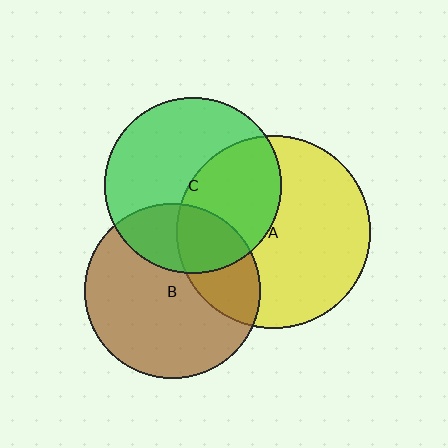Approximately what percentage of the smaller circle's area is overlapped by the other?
Approximately 25%.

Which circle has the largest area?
Circle A (yellow).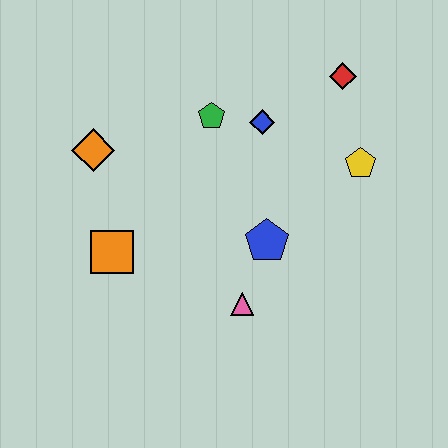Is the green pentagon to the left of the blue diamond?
Yes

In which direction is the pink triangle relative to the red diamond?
The pink triangle is below the red diamond.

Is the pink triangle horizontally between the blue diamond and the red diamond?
No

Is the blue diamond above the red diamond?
No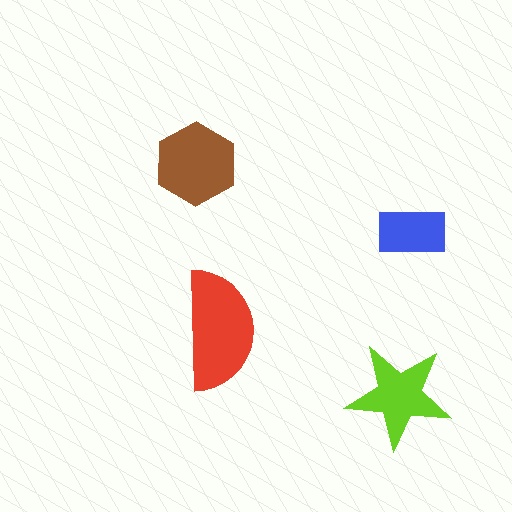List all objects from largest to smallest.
The red semicircle, the brown hexagon, the lime star, the blue rectangle.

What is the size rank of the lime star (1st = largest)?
3rd.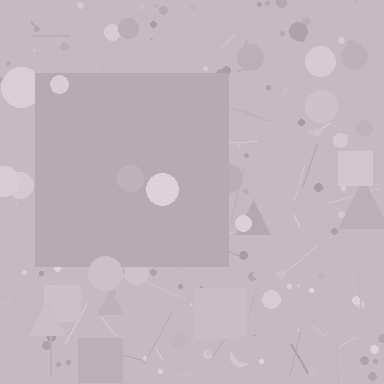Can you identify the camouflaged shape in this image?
The camouflaged shape is a square.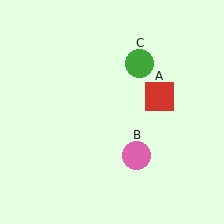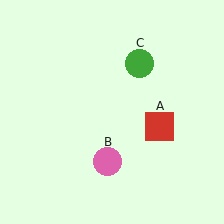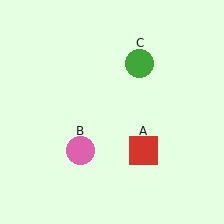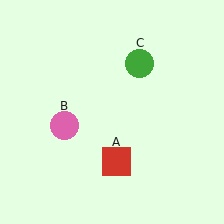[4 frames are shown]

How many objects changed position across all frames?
2 objects changed position: red square (object A), pink circle (object B).